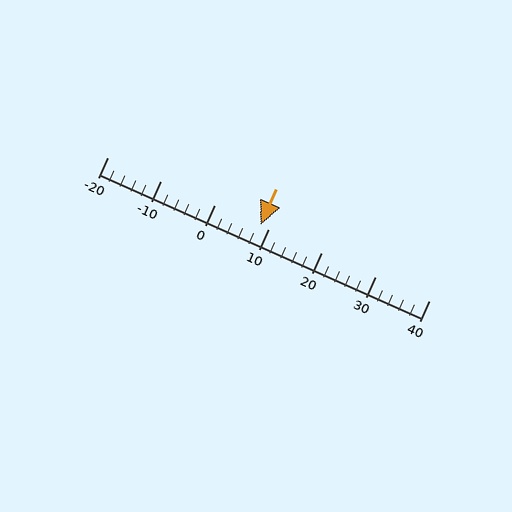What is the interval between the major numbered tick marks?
The major tick marks are spaced 10 units apart.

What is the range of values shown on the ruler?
The ruler shows values from -20 to 40.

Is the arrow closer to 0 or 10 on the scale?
The arrow is closer to 10.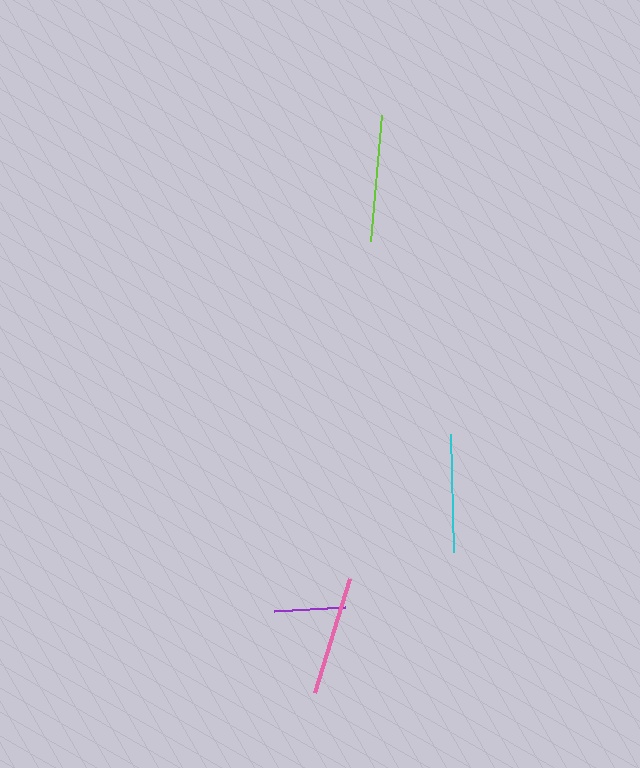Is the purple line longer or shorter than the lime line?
The lime line is longer than the purple line.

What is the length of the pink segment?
The pink segment is approximately 119 pixels long.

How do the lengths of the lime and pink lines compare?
The lime and pink lines are approximately the same length.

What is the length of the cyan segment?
The cyan segment is approximately 118 pixels long.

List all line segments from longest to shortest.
From longest to shortest: lime, pink, cyan, purple.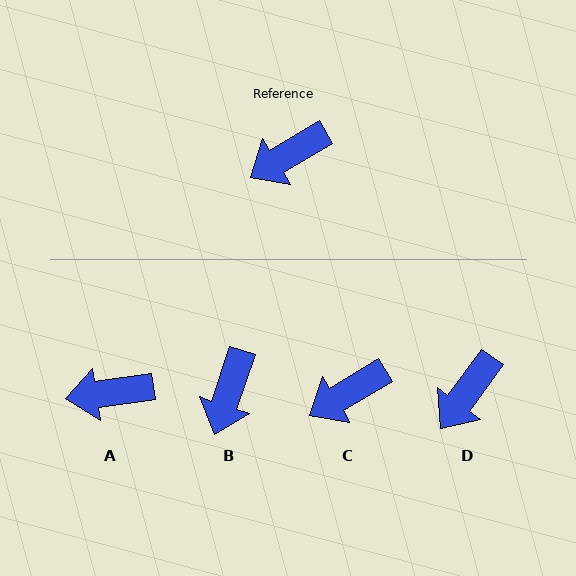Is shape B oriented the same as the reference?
No, it is off by about 40 degrees.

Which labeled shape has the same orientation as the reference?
C.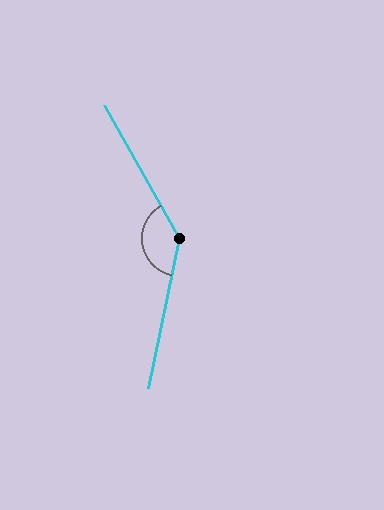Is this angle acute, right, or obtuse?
It is obtuse.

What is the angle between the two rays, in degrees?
Approximately 139 degrees.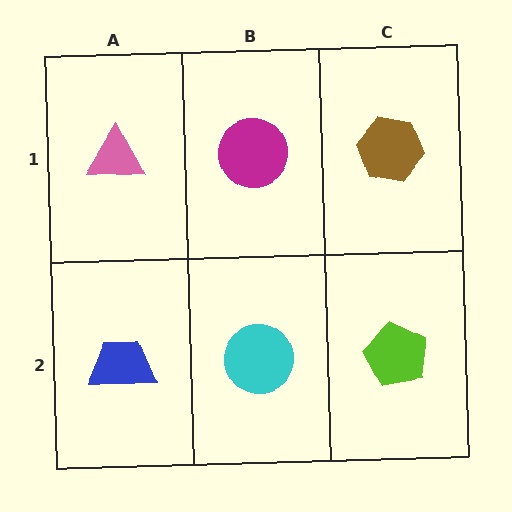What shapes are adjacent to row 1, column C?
A lime pentagon (row 2, column C), a magenta circle (row 1, column B).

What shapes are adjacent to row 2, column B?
A magenta circle (row 1, column B), a blue trapezoid (row 2, column A), a lime pentagon (row 2, column C).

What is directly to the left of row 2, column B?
A blue trapezoid.